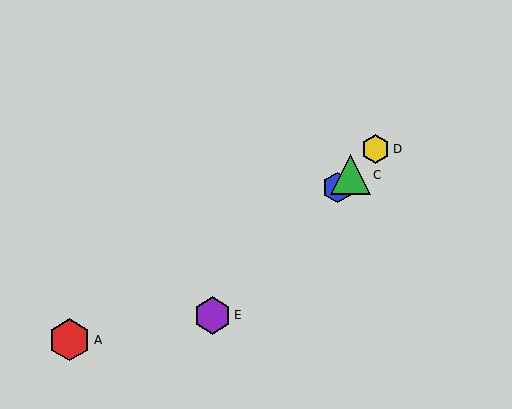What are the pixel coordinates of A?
Object A is at (70, 340).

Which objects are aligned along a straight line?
Objects B, C, D, E are aligned along a straight line.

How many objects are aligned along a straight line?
4 objects (B, C, D, E) are aligned along a straight line.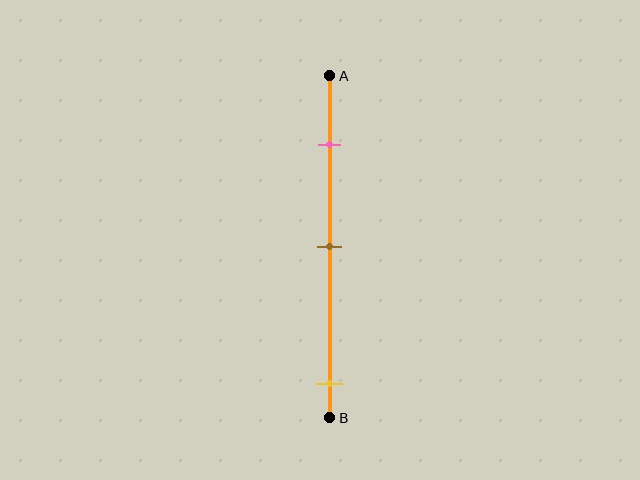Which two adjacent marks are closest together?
The pink and brown marks are the closest adjacent pair.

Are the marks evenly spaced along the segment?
No, the marks are not evenly spaced.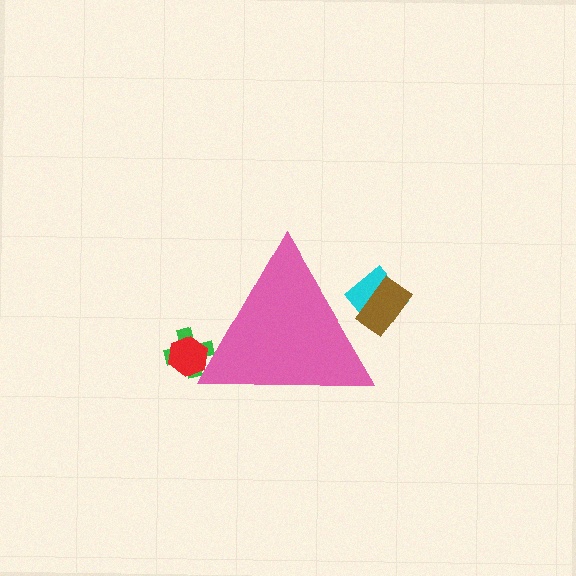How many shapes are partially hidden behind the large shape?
4 shapes are partially hidden.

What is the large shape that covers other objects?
A pink triangle.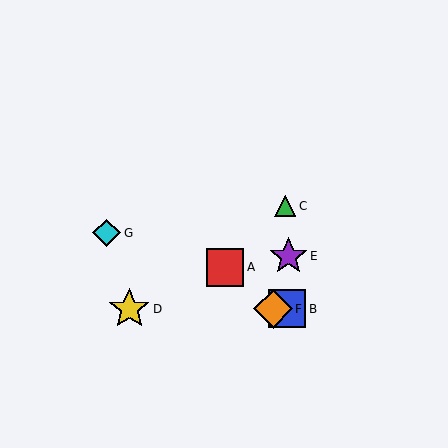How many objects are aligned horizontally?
3 objects (B, D, F) are aligned horizontally.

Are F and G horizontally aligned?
No, F is at y≈309 and G is at y≈233.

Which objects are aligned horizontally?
Objects B, D, F are aligned horizontally.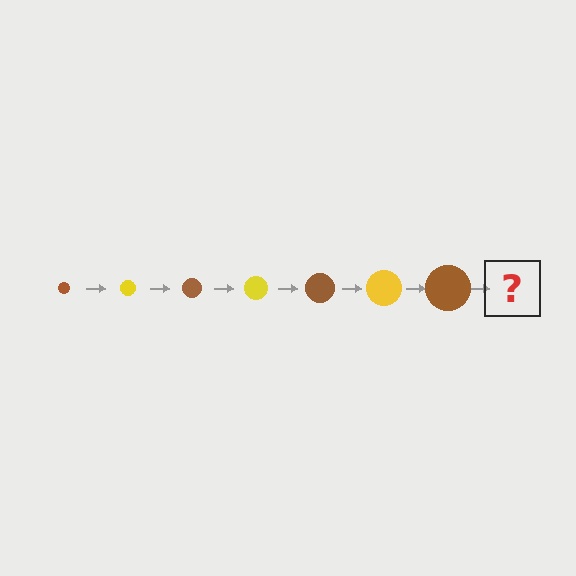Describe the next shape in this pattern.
It should be a yellow circle, larger than the previous one.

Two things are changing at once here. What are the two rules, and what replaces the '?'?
The two rules are that the circle grows larger each step and the color cycles through brown and yellow. The '?' should be a yellow circle, larger than the previous one.